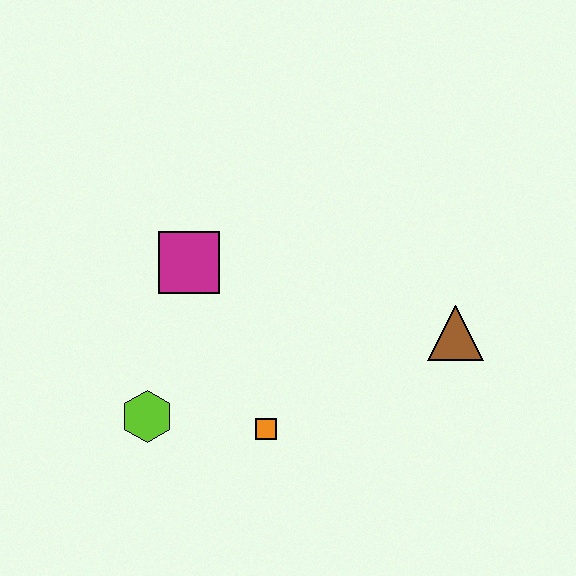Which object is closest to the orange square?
The lime hexagon is closest to the orange square.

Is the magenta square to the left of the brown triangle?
Yes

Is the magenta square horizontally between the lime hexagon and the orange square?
Yes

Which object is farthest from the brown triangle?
The lime hexagon is farthest from the brown triangle.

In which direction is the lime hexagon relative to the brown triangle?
The lime hexagon is to the left of the brown triangle.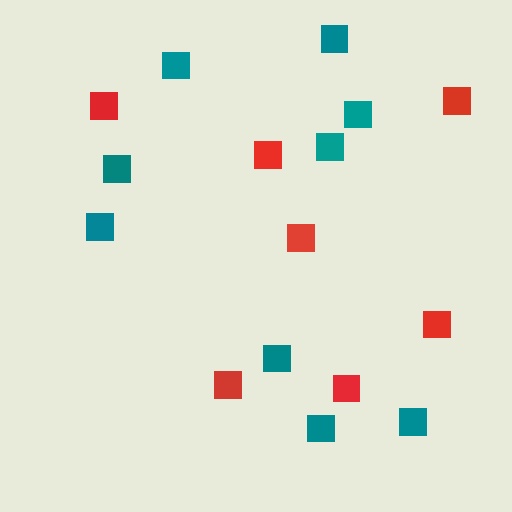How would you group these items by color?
There are 2 groups: one group of red squares (7) and one group of teal squares (9).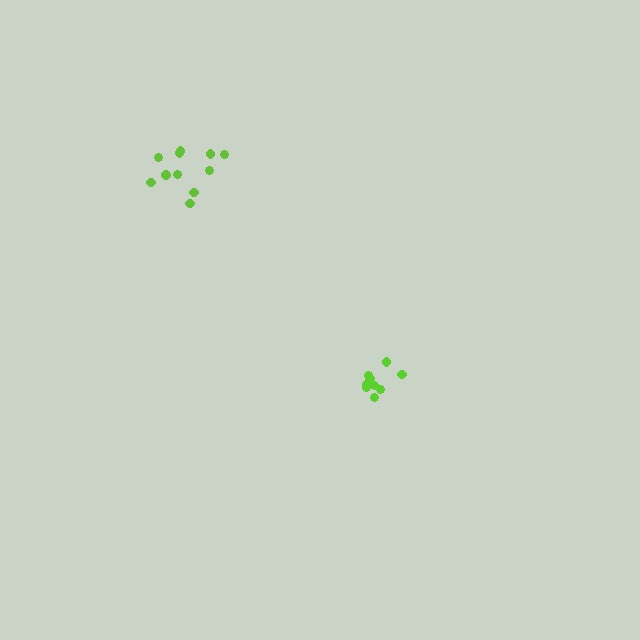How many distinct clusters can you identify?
There are 2 distinct clusters.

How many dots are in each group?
Group 1: 9 dots, Group 2: 11 dots (20 total).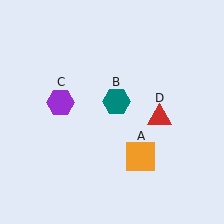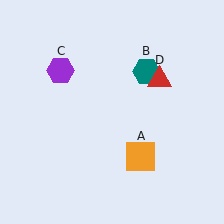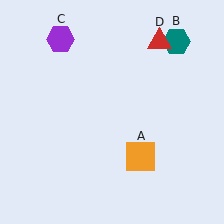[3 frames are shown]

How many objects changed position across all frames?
3 objects changed position: teal hexagon (object B), purple hexagon (object C), red triangle (object D).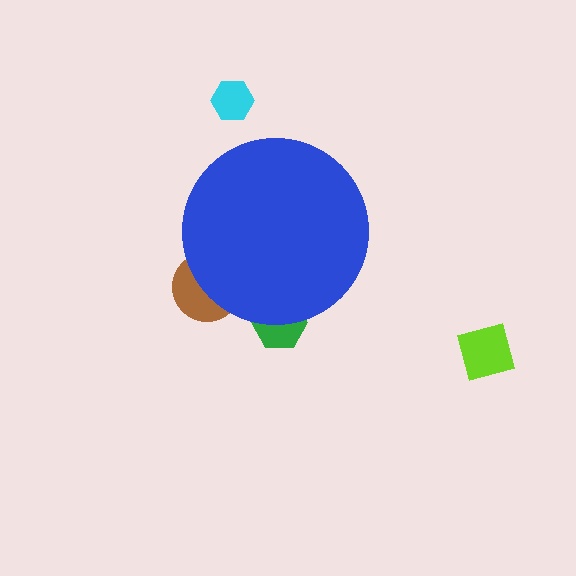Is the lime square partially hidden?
No, the lime square is fully visible.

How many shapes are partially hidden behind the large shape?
2 shapes are partially hidden.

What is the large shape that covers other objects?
A blue circle.